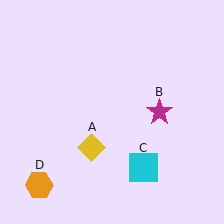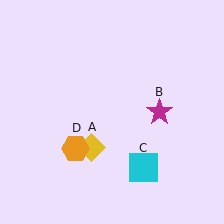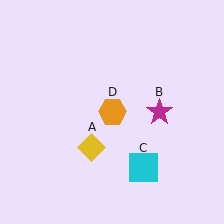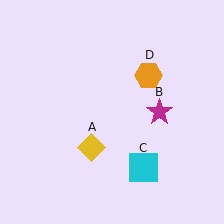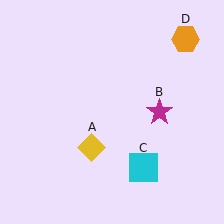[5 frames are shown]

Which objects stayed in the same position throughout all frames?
Yellow diamond (object A) and magenta star (object B) and cyan square (object C) remained stationary.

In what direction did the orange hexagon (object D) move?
The orange hexagon (object D) moved up and to the right.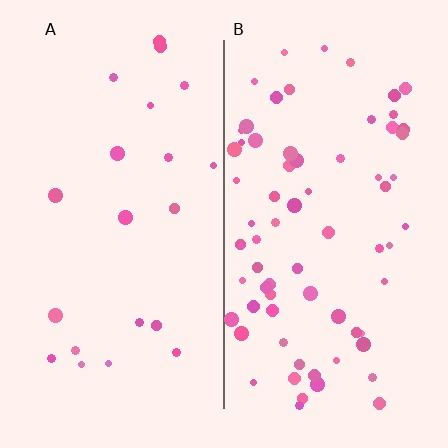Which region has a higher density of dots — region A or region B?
B (the right).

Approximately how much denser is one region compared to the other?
Approximately 3.4× — region B over region A.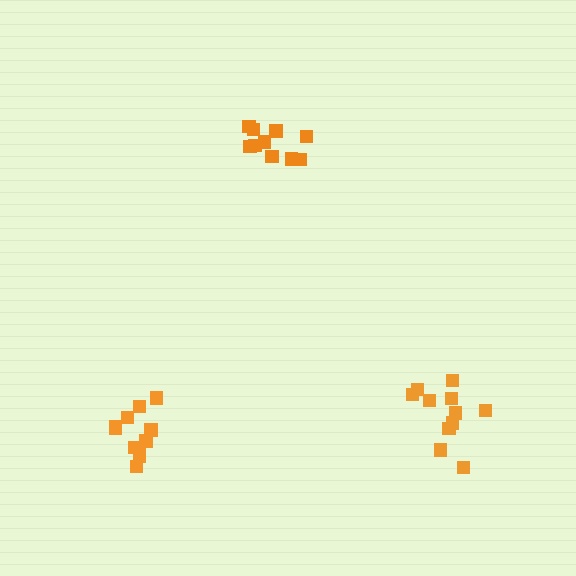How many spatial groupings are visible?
There are 3 spatial groupings.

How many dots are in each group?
Group 1: 11 dots, Group 2: 11 dots, Group 3: 10 dots (32 total).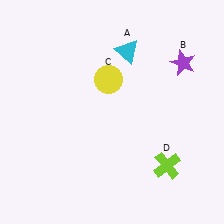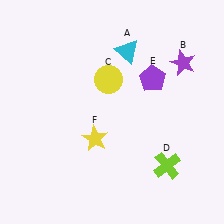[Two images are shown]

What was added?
A purple pentagon (E), a yellow star (F) were added in Image 2.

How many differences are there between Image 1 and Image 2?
There are 2 differences between the two images.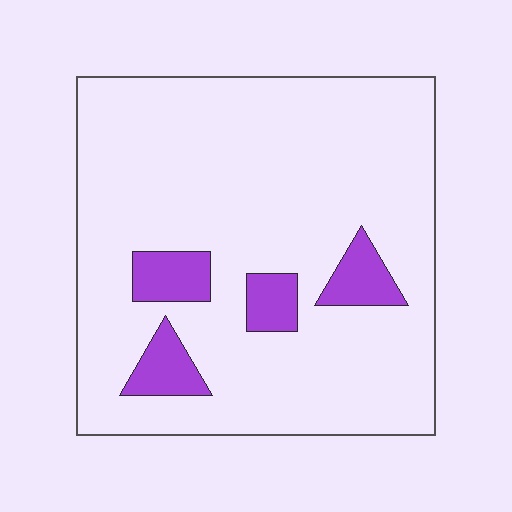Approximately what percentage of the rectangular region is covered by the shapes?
Approximately 10%.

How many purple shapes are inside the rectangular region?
4.